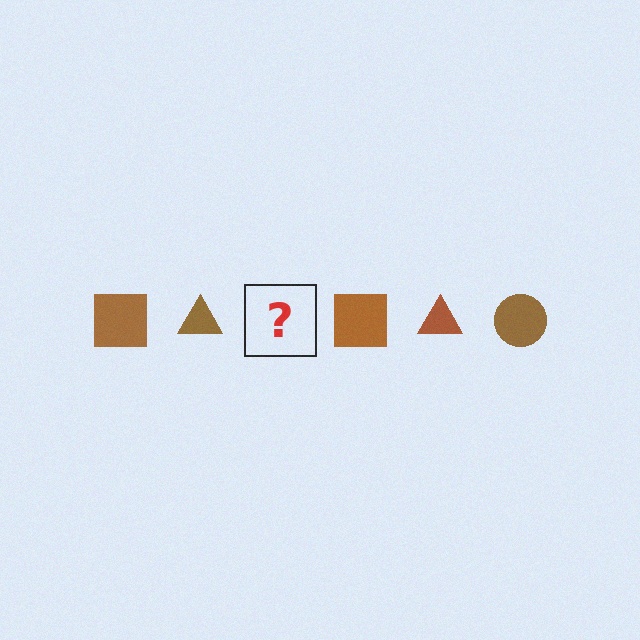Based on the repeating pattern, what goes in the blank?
The blank should be a brown circle.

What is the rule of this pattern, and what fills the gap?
The rule is that the pattern cycles through square, triangle, circle shapes in brown. The gap should be filled with a brown circle.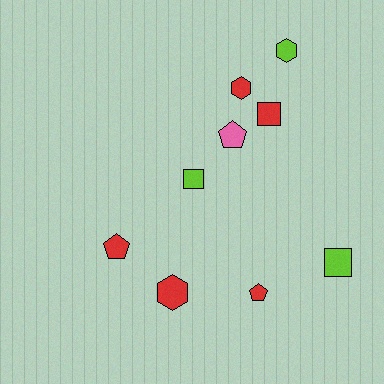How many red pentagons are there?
There are 2 red pentagons.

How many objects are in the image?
There are 9 objects.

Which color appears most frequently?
Red, with 5 objects.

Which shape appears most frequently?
Pentagon, with 3 objects.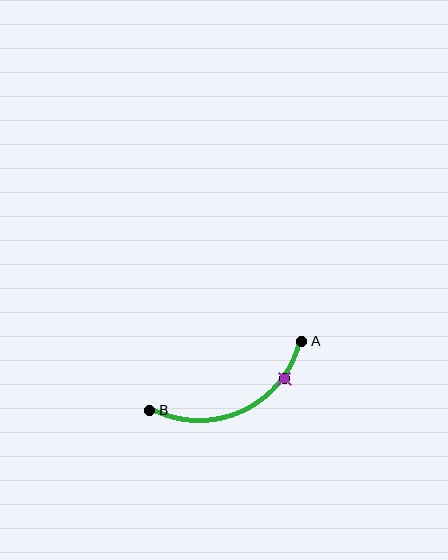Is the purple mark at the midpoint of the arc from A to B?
No. The purple mark lies on the arc but is closer to endpoint A. The arc midpoint would be at the point on the curve equidistant along the arc from both A and B.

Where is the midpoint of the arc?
The arc midpoint is the point on the curve farthest from the straight line joining A and B. It sits below that line.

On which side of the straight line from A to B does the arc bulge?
The arc bulges below the straight line connecting A and B.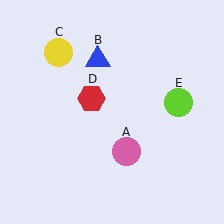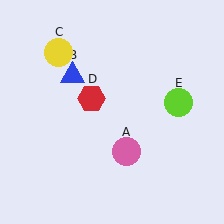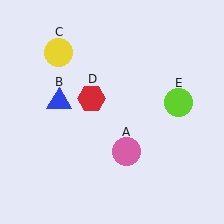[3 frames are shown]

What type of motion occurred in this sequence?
The blue triangle (object B) rotated counterclockwise around the center of the scene.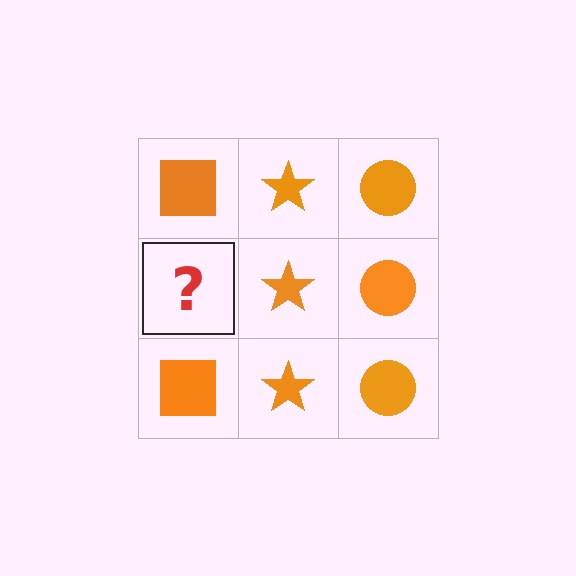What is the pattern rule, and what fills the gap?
The rule is that each column has a consistent shape. The gap should be filled with an orange square.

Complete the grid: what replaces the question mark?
The question mark should be replaced with an orange square.